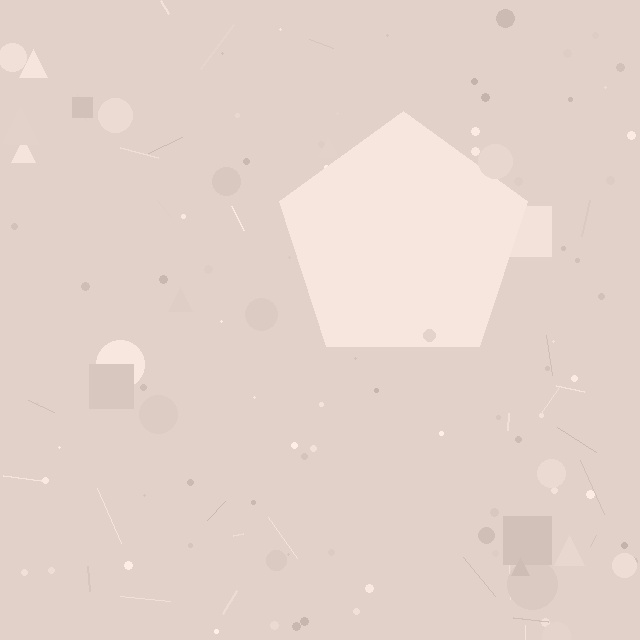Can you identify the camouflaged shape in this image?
The camouflaged shape is a pentagon.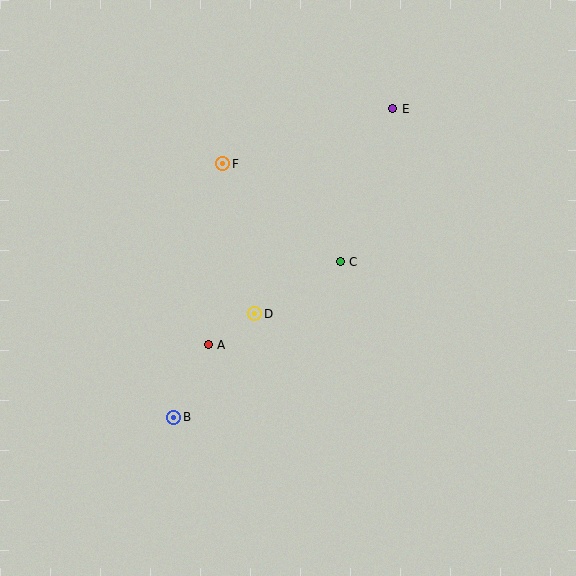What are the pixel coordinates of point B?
Point B is at (174, 417).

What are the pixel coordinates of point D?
Point D is at (255, 314).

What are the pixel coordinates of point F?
Point F is at (223, 164).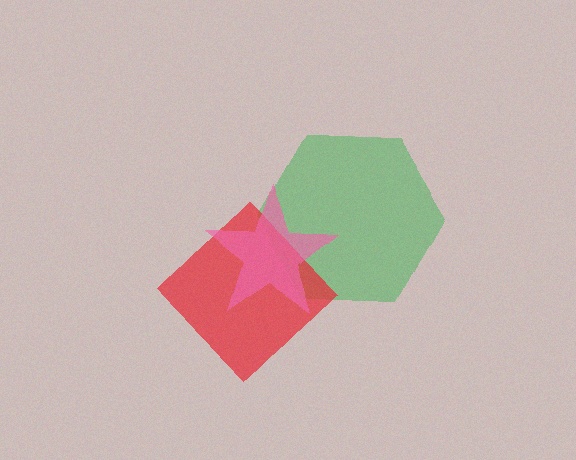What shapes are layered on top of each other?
The layered shapes are: a green hexagon, a red diamond, a pink star.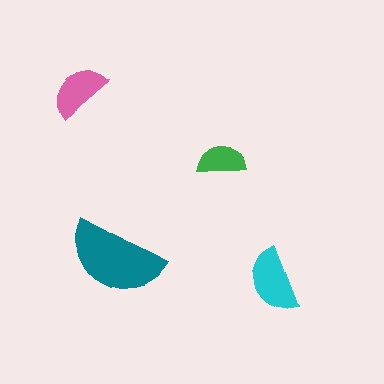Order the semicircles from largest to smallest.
the teal one, the cyan one, the pink one, the green one.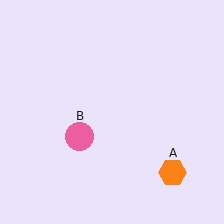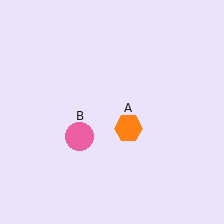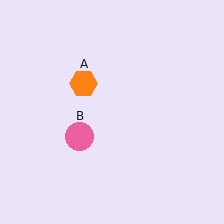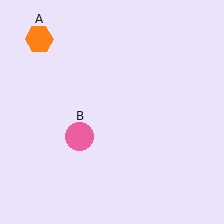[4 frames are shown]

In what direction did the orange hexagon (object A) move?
The orange hexagon (object A) moved up and to the left.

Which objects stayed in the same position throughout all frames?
Pink circle (object B) remained stationary.